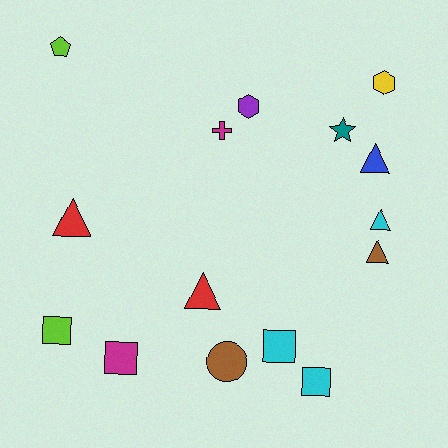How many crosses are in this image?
There is 1 cross.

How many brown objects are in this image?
There are 2 brown objects.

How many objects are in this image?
There are 15 objects.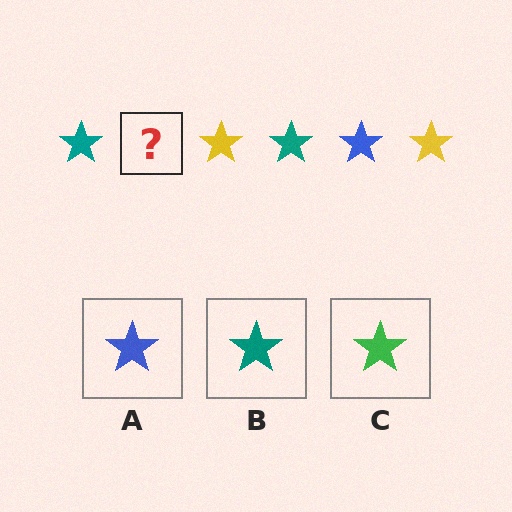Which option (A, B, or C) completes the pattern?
A.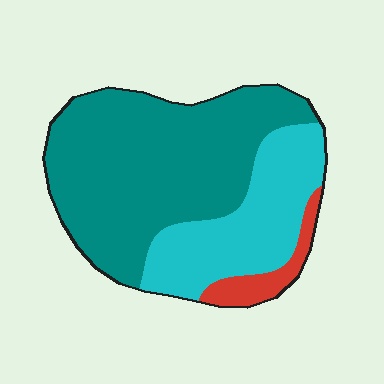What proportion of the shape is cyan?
Cyan takes up between a quarter and a half of the shape.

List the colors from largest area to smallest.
From largest to smallest: teal, cyan, red.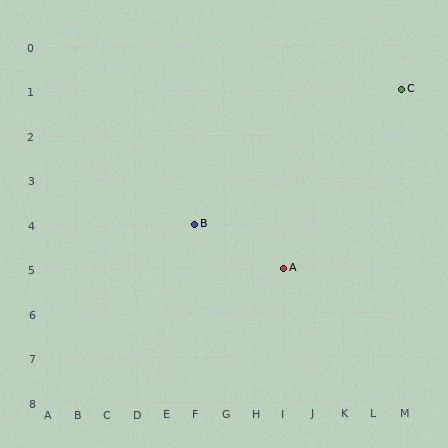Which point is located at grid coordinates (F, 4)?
Point B is at (F, 4).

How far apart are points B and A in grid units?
Points B and A are 3 columns and 1 row apart (about 3.2 grid units diagonally).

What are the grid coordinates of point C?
Point C is at grid coordinates (M, 1).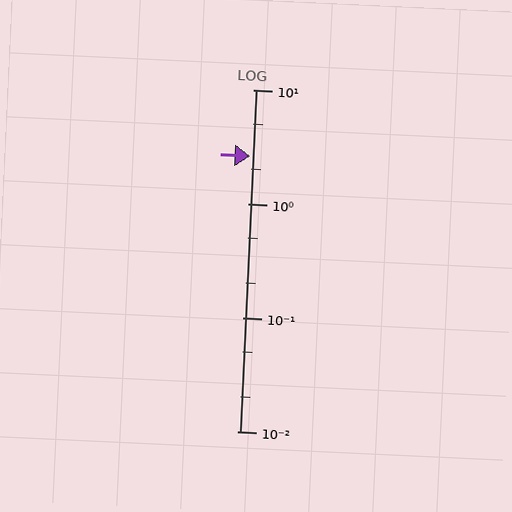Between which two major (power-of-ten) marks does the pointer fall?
The pointer is between 1 and 10.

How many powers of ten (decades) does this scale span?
The scale spans 3 decades, from 0.01 to 10.